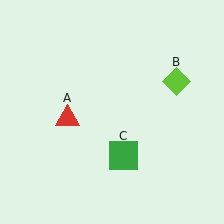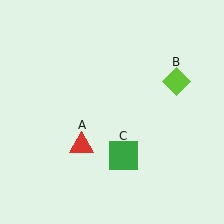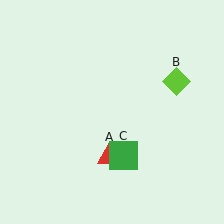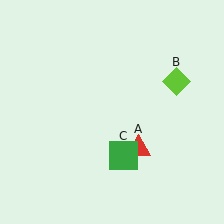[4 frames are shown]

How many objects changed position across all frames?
1 object changed position: red triangle (object A).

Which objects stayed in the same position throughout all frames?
Lime diamond (object B) and green square (object C) remained stationary.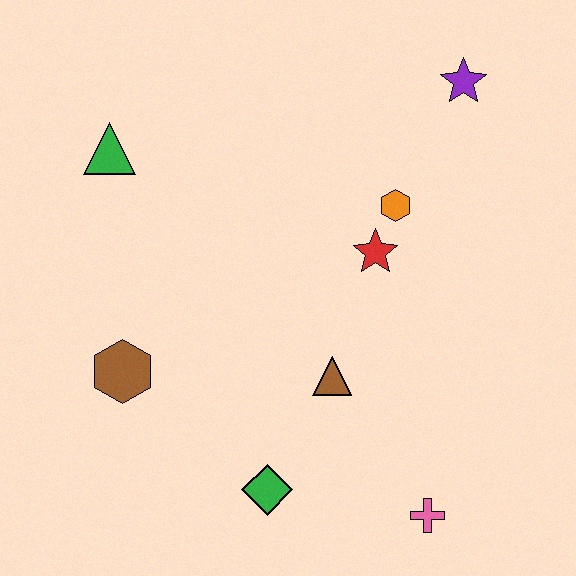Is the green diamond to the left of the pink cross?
Yes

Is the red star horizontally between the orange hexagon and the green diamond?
Yes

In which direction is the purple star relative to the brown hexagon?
The purple star is to the right of the brown hexagon.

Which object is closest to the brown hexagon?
The green diamond is closest to the brown hexagon.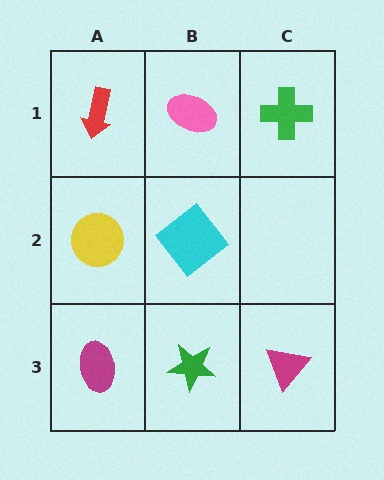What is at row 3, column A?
A magenta ellipse.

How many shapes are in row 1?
3 shapes.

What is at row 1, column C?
A green cross.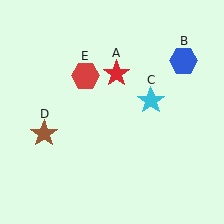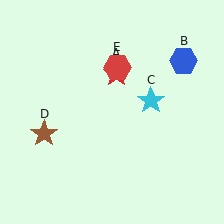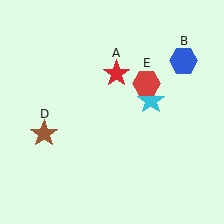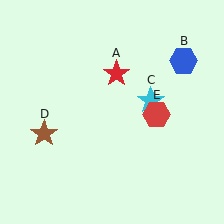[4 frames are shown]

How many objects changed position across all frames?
1 object changed position: red hexagon (object E).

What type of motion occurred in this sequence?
The red hexagon (object E) rotated clockwise around the center of the scene.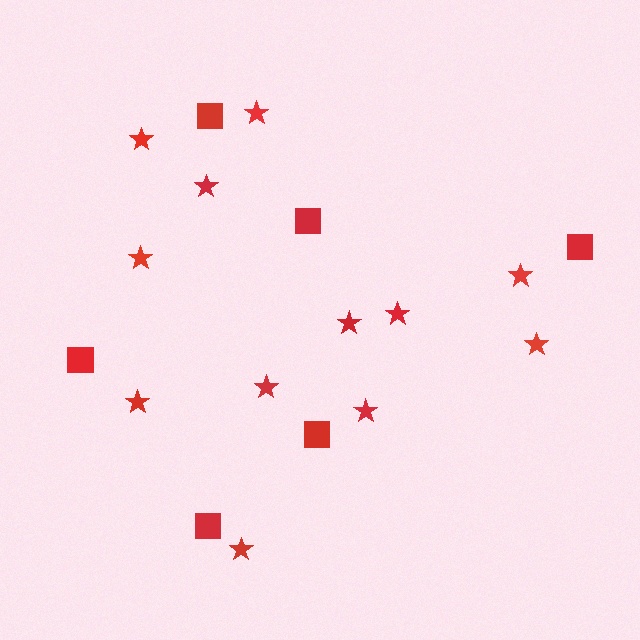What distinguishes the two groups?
There are 2 groups: one group of squares (6) and one group of stars (12).